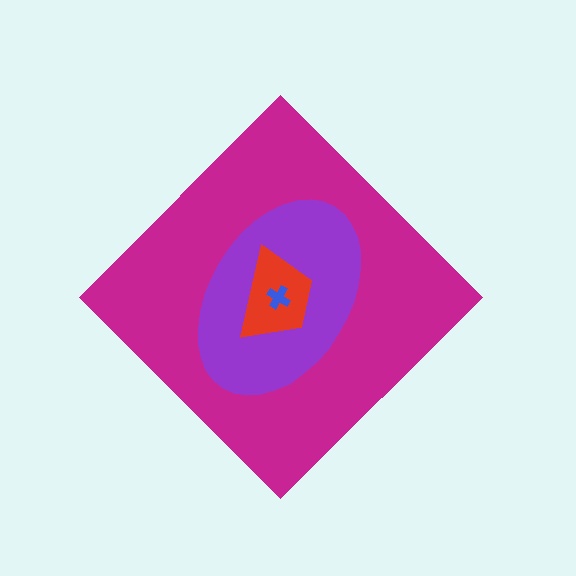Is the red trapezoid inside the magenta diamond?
Yes.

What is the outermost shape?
The magenta diamond.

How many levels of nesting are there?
4.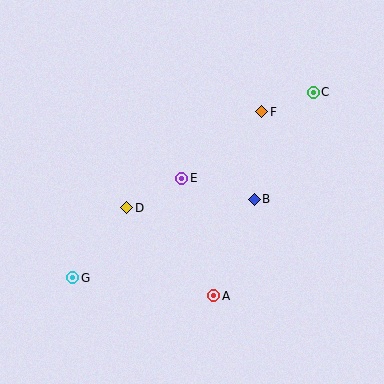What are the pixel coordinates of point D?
Point D is at (127, 208).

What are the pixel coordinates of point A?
Point A is at (214, 296).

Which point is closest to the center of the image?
Point E at (182, 178) is closest to the center.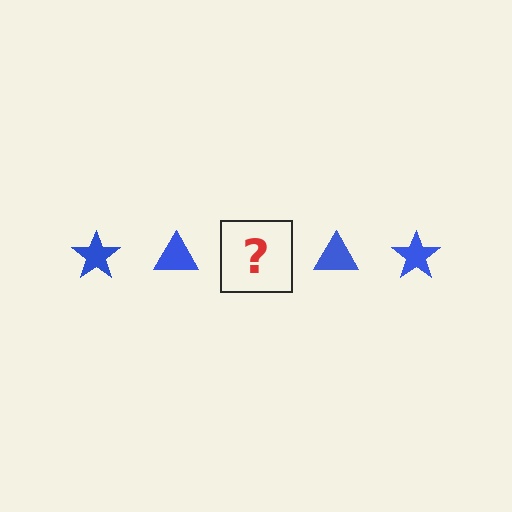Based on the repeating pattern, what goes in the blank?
The blank should be a blue star.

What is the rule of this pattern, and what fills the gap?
The rule is that the pattern cycles through star, triangle shapes in blue. The gap should be filled with a blue star.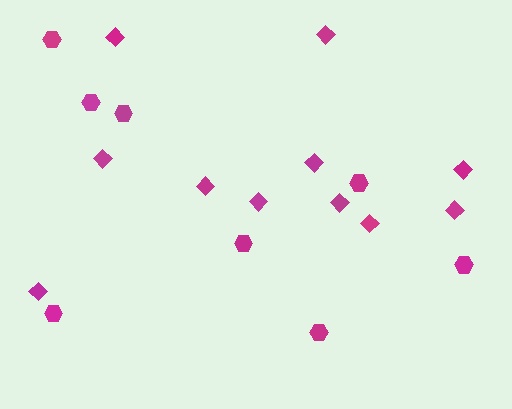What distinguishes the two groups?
There are 2 groups: one group of hexagons (8) and one group of diamonds (11).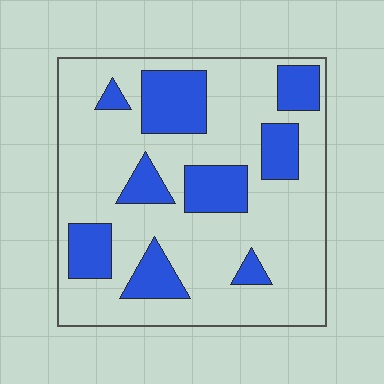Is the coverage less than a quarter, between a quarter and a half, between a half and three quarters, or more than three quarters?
Between a quarter and a half.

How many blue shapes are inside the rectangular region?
9.